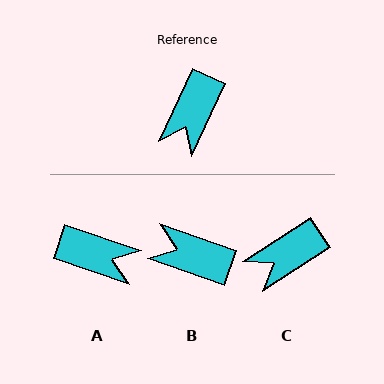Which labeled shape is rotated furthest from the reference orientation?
A, about 97 degrees away.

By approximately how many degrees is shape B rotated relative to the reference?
Approximately 84 degrees clockwise.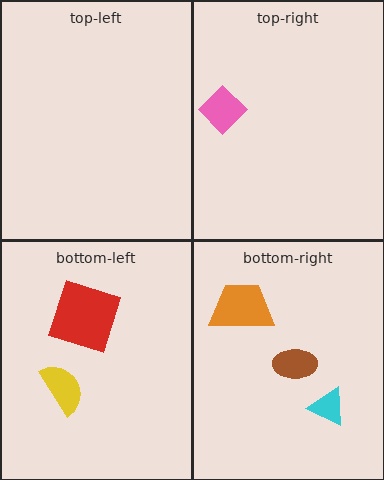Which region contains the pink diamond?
The top-right region.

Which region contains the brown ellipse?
The bottom-right region.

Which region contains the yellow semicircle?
The bottom-left region.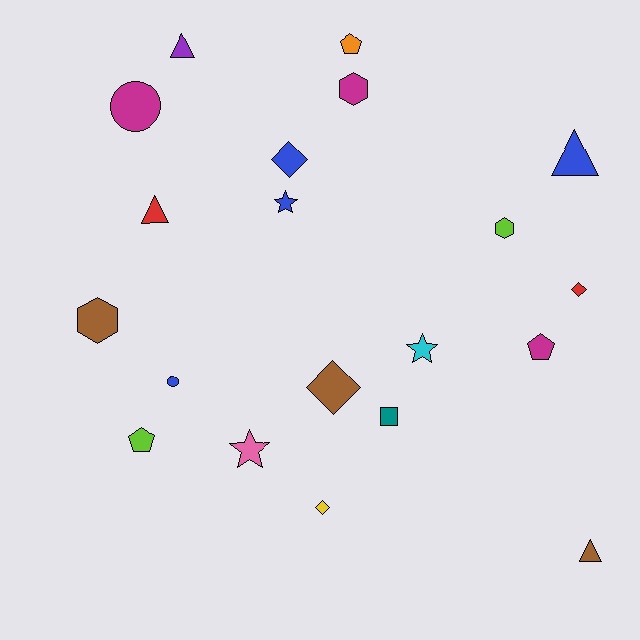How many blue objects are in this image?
There are 4 blue objects.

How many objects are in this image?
There are 20 objects.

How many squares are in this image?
There is 1 square.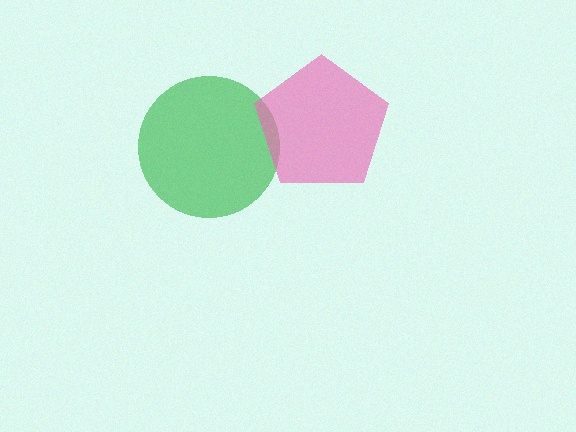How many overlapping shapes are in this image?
There are 2 overlapping shapes in the image.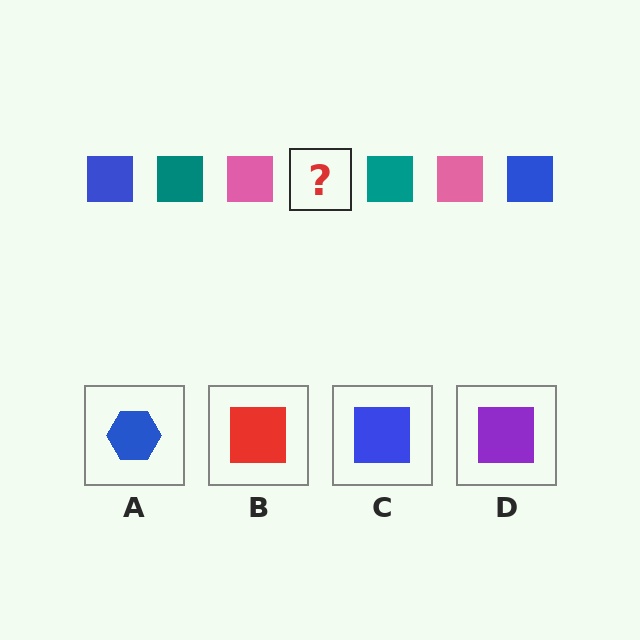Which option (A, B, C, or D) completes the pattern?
C.